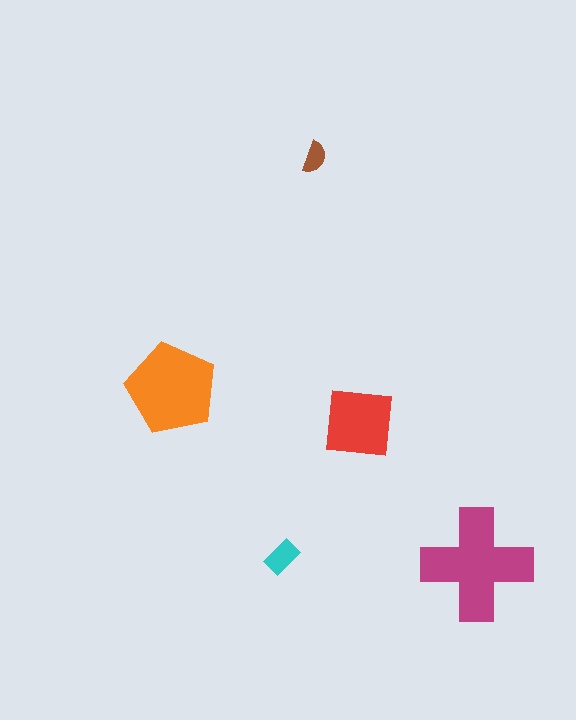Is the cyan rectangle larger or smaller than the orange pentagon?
Smaller.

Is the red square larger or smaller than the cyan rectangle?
Larger.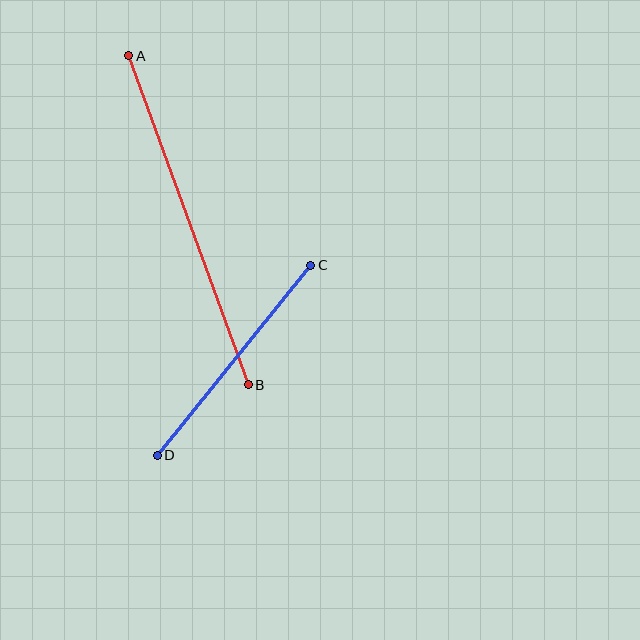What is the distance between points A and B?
The distance is approximately 350 pixels.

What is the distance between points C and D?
The distance is approximately 244 pixels.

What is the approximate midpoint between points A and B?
The midpoint is at approximately (188, 220) pixels.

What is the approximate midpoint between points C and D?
The midpoint is at approximately (234, 360) pixels.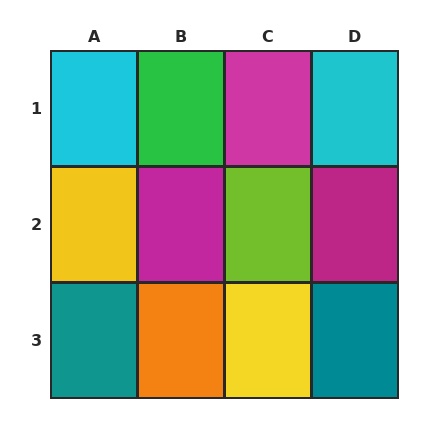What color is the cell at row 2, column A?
Yellow.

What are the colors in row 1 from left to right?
Cyan, green, magenta, cyan.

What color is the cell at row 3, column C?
Yellow.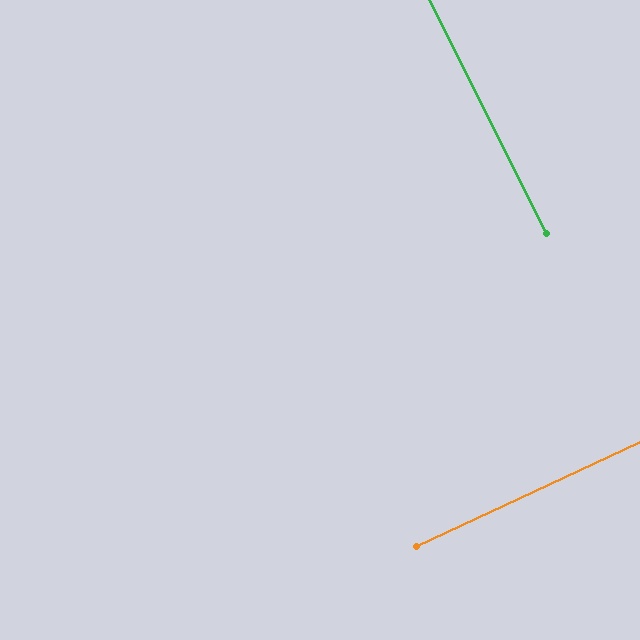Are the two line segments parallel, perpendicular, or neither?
Perpendicular — they meet at approximately 88°.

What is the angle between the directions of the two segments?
Approximately 88 degrees.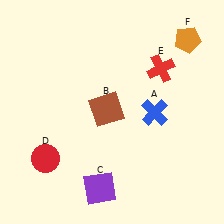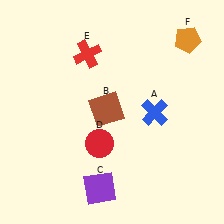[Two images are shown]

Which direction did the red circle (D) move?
The red circle (D) moved right.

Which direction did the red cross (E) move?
The red cross (E) moved left.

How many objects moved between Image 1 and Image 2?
2 objects moved between the two images.